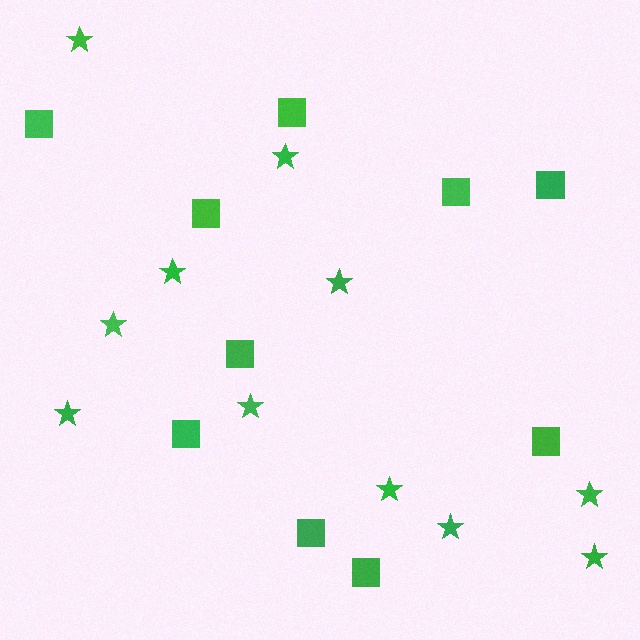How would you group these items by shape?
There are 2 groups: one group of squares (10) and one group of stars (11).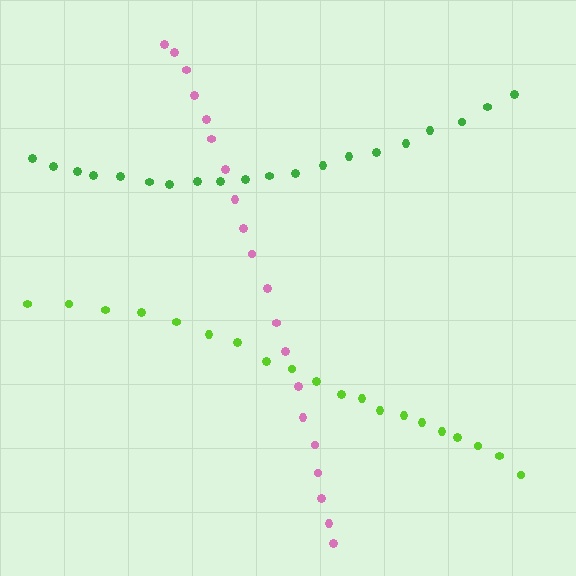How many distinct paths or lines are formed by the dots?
There are 3 distinct paths.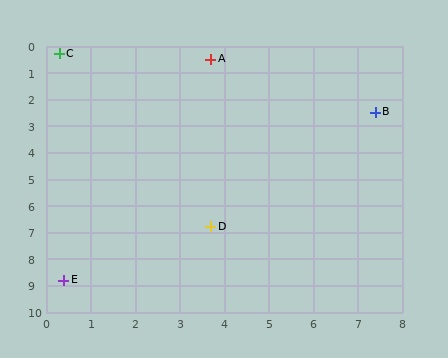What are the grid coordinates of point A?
Point A is at approximately (3.7, 0.5).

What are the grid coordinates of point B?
Point B is at approximately (7.4, 2.5).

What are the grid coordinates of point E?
Point E is at approximately (0.4, 8.8).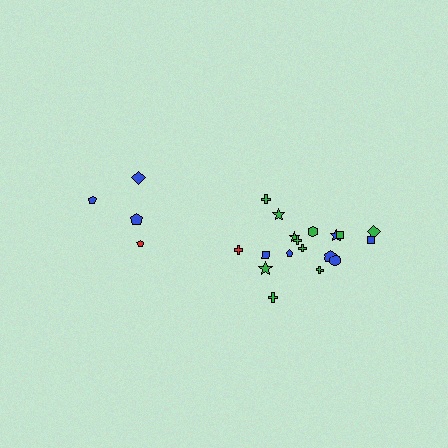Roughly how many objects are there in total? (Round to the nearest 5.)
Roughly 20 objects in total.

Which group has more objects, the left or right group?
The right group.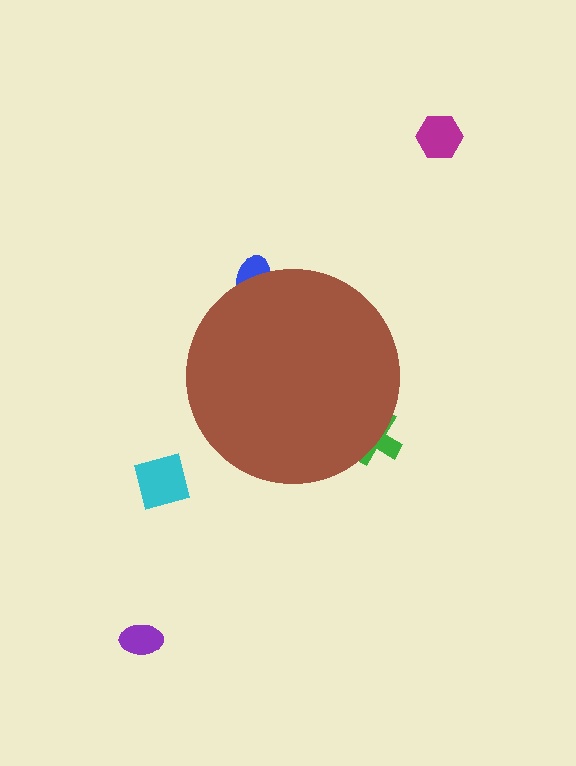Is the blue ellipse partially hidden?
Yes, the blue ellipse is partially hidden behind the brown circle.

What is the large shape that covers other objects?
A brown circle.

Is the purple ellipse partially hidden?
No, the purple ellipse is fully visible.